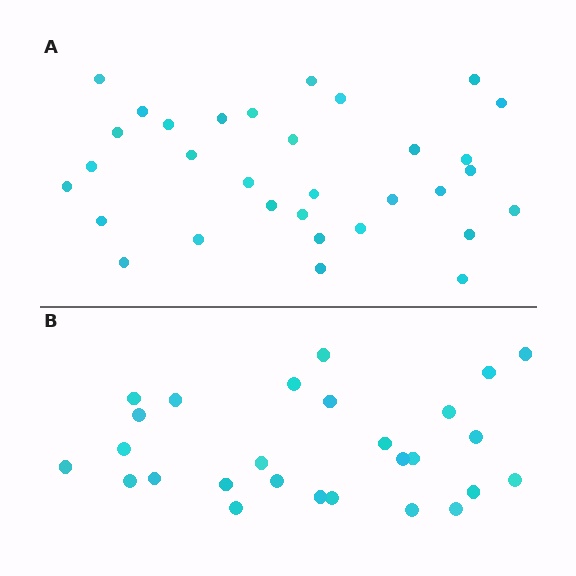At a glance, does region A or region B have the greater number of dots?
Region A (the top region) has more dots.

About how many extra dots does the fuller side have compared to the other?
Region A has about 5 more dots than region B.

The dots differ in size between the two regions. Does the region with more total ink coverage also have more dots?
No. Region B has more total ink coverage because its dots are larger, but region A actually contains more individual dots. Total area can be misleading — the number of items is what matters here.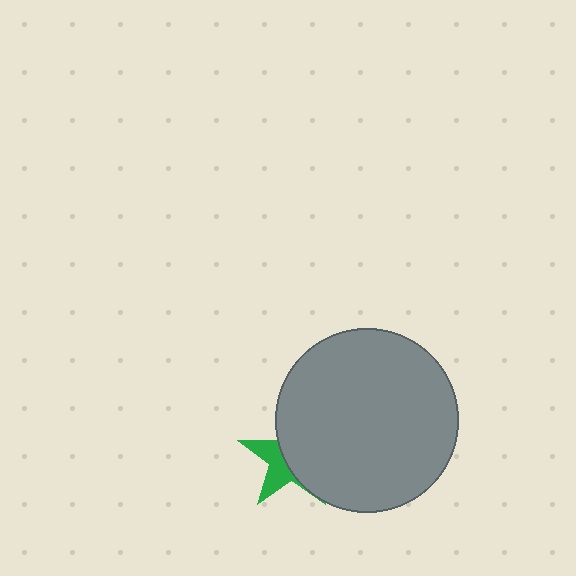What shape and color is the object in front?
The object in front is a gray circle.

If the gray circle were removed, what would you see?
You would see the complete green star.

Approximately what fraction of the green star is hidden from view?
Roughly 62% of the green star is hidden behind the gray circle.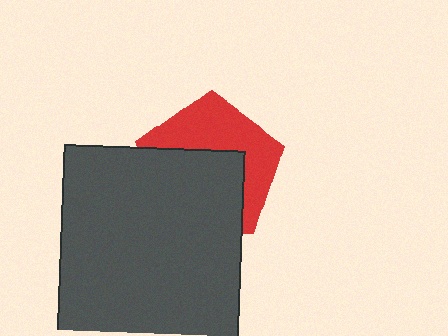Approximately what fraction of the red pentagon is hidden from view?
Roughly 54% of the red pentagon is hidden behind the dark gray rectangle.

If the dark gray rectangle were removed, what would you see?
You would see the complete red pentagon.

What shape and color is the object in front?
The object in front is a dark gray rectangle.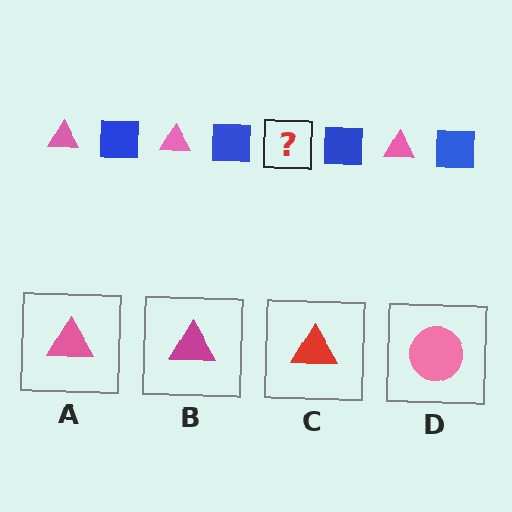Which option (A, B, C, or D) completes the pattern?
A.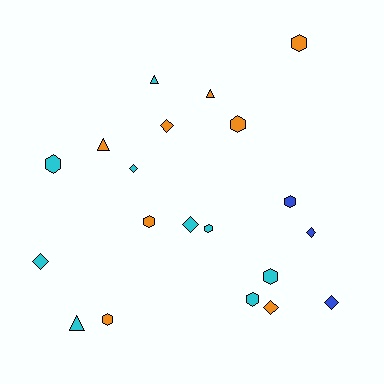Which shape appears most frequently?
Hexagon, with 9 objects.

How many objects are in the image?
There are 20 objects.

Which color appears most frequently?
Cyan, with 9 objects.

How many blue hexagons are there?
There is 1 blue hexagon.